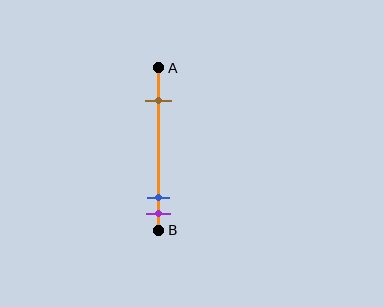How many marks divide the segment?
There are 3 marks dividing the segment.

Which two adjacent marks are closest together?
The blue and purple marks are the closest adjacent pair.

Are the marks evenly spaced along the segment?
No, the marks are not evenly spaced.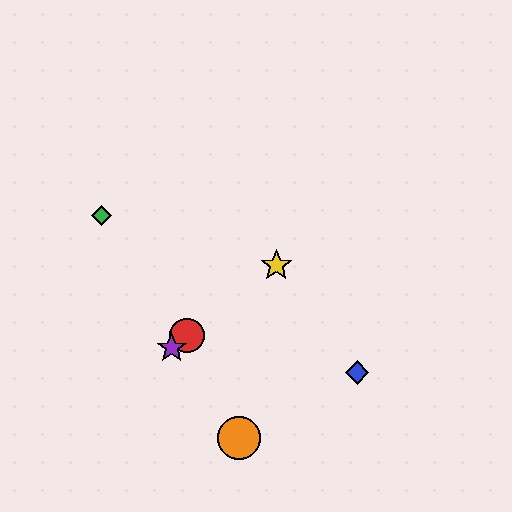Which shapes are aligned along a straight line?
The red circle, the yellow star, the purple star are aligned along a straight line.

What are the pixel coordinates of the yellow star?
The yellow star is at (276, 266).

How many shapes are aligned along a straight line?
3 shapes (the red circle, the yellow star, the purple star) are aligned along a straight line.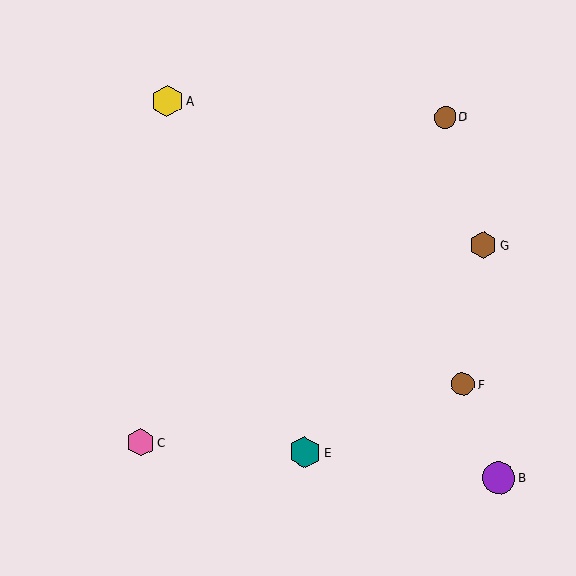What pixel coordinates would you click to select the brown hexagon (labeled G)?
Click at (484, 245) to select the brown hexagon G.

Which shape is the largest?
The purple circle (labeled B) is the largest.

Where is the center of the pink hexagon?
The center of the pink hexagon is at (140, 442).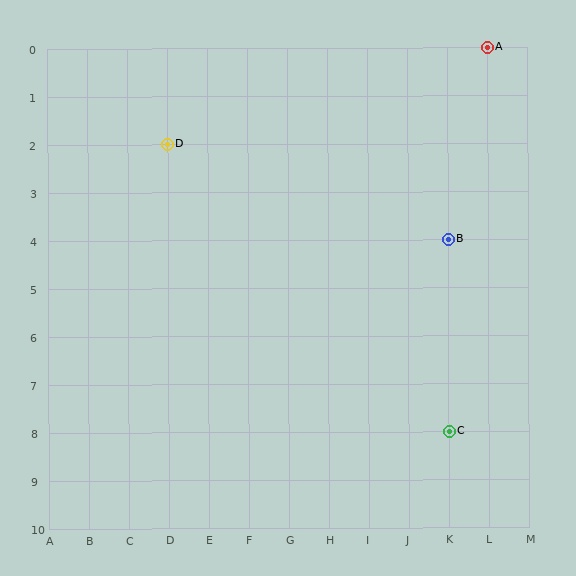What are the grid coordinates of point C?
Point C is at grid coordinates (K, 8).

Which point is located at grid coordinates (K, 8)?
Point C is at (K, 8).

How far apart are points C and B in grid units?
Points C and B are 4 rows apart.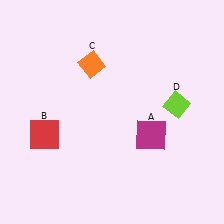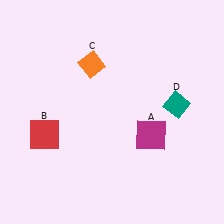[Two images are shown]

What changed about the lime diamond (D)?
In Image 1, D is lime. In Image 2, it changed to teal.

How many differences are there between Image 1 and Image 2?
There is 1 difference between the two images.